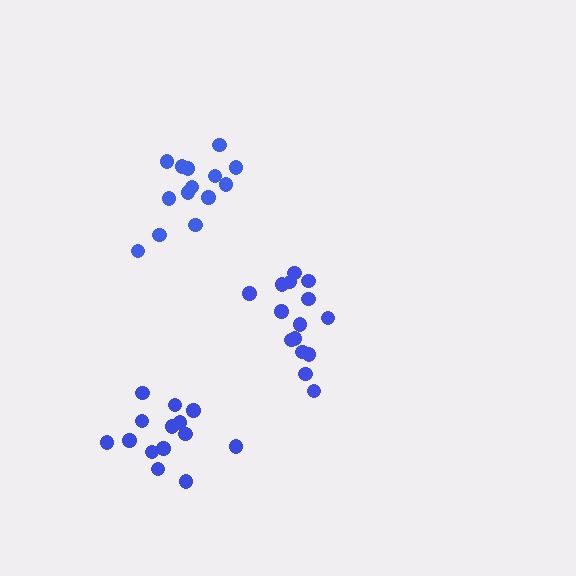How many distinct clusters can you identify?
There are 3 distinct clusters.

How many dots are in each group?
Group 1: 15 dots, Group 2: 14 dots, Group 3: 14 dots (43 total).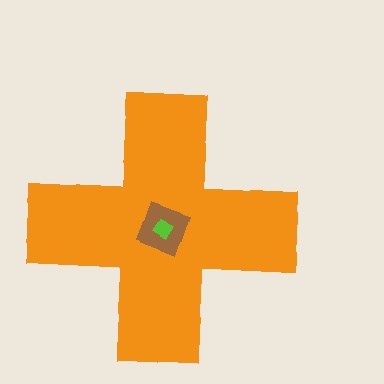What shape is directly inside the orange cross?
The brown diamond.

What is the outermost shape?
The orange cross.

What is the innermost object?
The lime diamond.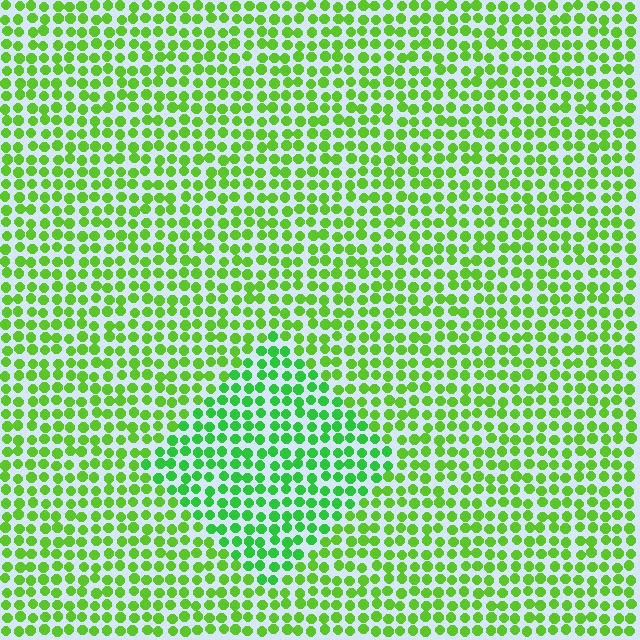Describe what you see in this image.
The image is filled with small lime elements in a uniform arrangement. A diamond-shaped region is visible where the elements are tinted to a slightly different hue, forming a subtle color boundary.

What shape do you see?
I see a diamond.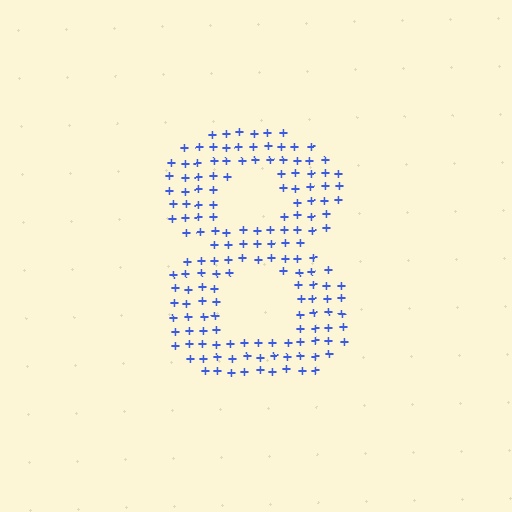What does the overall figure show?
The overall figure shows the digit 8.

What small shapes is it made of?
It is made of small plus signs.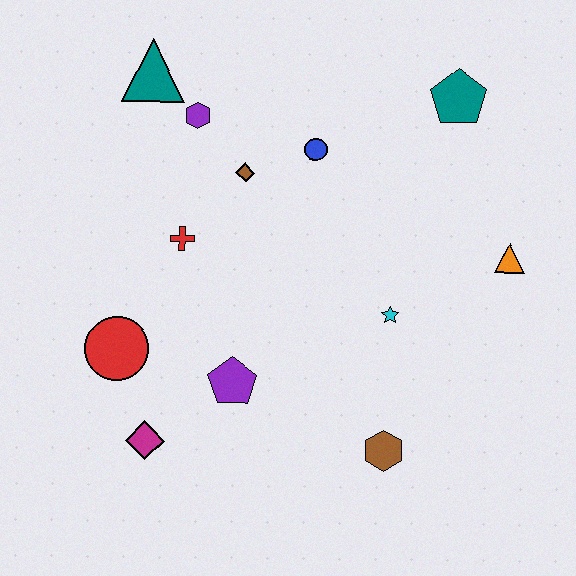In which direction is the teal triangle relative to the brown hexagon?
The teal triangle is above the brown hexagon.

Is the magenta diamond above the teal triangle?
No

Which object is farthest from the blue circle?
The magenta diamond is farthest from the blue circle.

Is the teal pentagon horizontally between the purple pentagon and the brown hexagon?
No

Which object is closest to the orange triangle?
The cyan star is closest to the orange triangle.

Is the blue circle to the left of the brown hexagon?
Yes